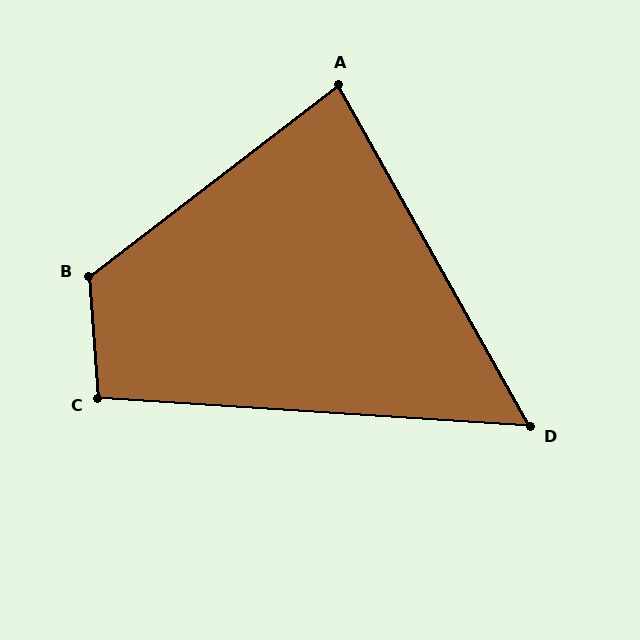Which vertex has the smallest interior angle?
D, at approximately 57 degrees.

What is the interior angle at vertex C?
Approximately 98 degrees (obtuse).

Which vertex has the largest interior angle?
B, at approximately 123 degrees.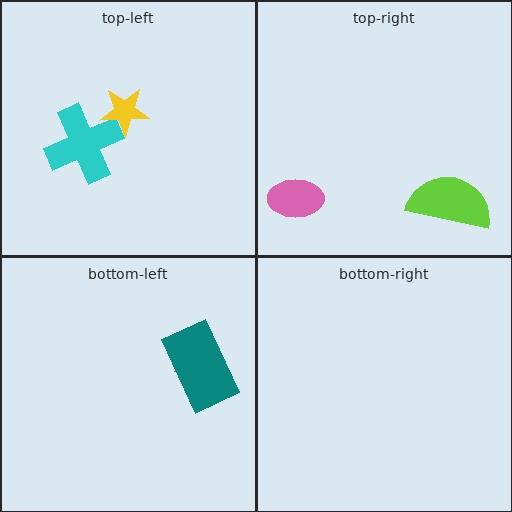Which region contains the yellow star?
The top-left region.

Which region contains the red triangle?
The bottom-left region.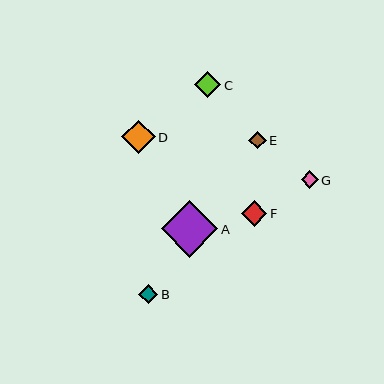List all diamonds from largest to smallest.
From largest to smallest: A, D, C, F, B, E, G.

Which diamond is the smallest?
Diamond G is the smallest with a size of approximately 17 pixels.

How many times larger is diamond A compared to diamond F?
Diamond A is approximately 2.2 times the size of diamond F.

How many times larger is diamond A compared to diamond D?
Diamond A is approximately 1.7 times the size of diamond D.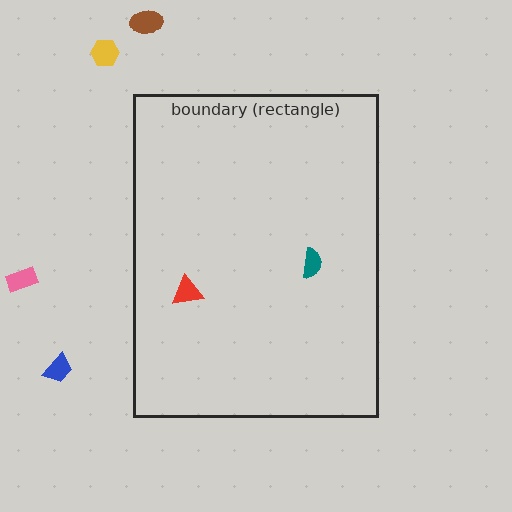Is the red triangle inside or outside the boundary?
Inside.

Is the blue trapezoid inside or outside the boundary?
Outside.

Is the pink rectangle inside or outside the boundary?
Outside.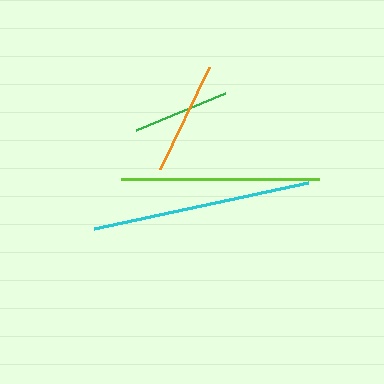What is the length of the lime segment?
The lime segment is approximately 198 pixels long.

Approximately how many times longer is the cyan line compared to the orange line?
The cyan line is approximately 1.9 times the length of the orange line.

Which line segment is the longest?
The cyan line is the longest at approximately 219 pixels.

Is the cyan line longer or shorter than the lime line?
The cyan line is longer than the lime line.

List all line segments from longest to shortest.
From longest to shortest: cyan, lime, orange, green.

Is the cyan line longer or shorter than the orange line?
The cyan line is longer than the orange line.